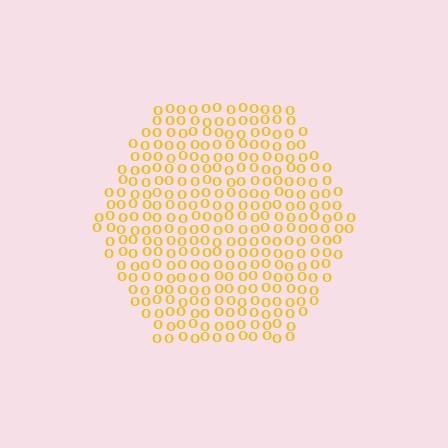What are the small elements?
The small elements are letter O's.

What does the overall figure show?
The overall figure shows a hexagon.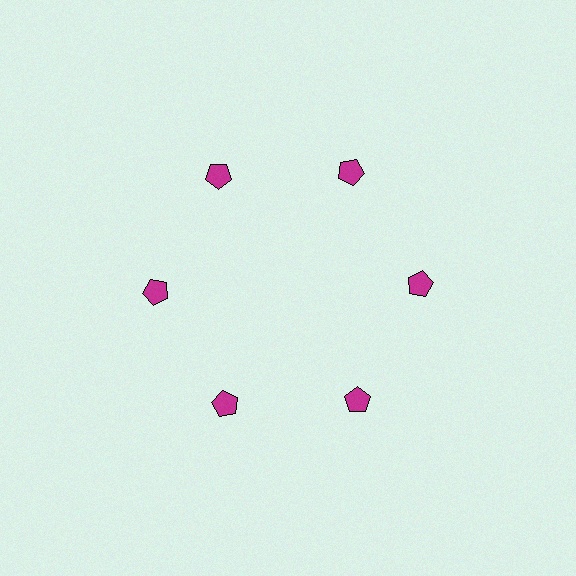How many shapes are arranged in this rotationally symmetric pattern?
There are 6 shapes, arranged in 6 groups of 1.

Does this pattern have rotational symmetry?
Yes, this pattern has 6-fold rotational symmetry. It looks the same after rotating 60 degrees around the center.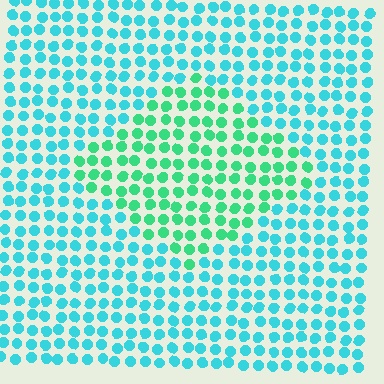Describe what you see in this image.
The image is filled with small cyan elements in a uniform arrangement. A diamond-shaped region is visible where the elements are tinted to a slightly different hue, forming a subtle color boundary.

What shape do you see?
I see a diamond.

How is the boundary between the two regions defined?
The boundary is defined purely by a slight shift in hue (about 37 degrees). Spacing, size, and orientation are identical on both sides.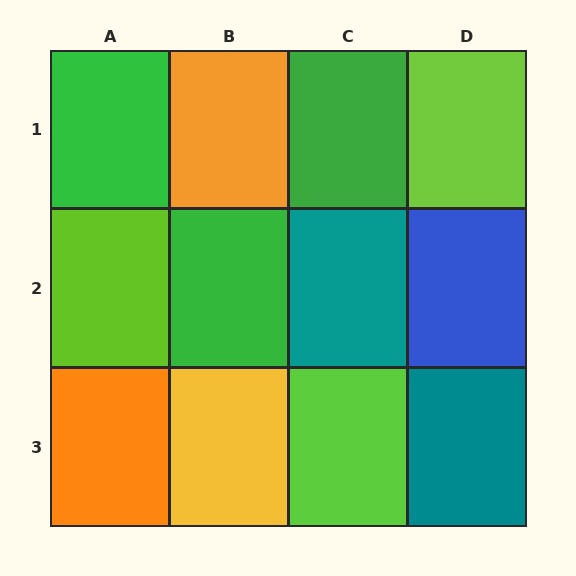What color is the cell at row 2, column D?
Blue.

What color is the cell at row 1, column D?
Lime.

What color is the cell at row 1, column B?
Orange.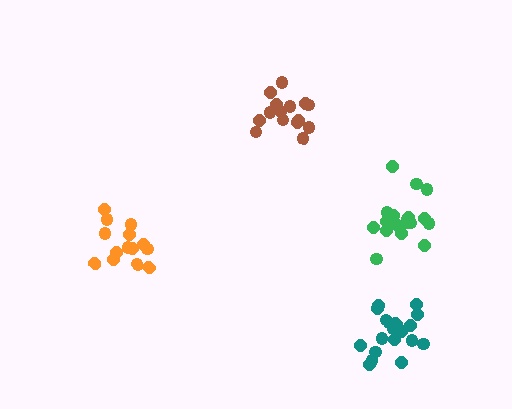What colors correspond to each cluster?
The clusters are colored: orange, teal, green, brown.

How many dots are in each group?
Group 1: 15 dots, Group 2: 20 dots, Group 3: 18 dots, Group 4: 15 dots (68 total).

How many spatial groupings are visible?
There are 4 spatial groupings.